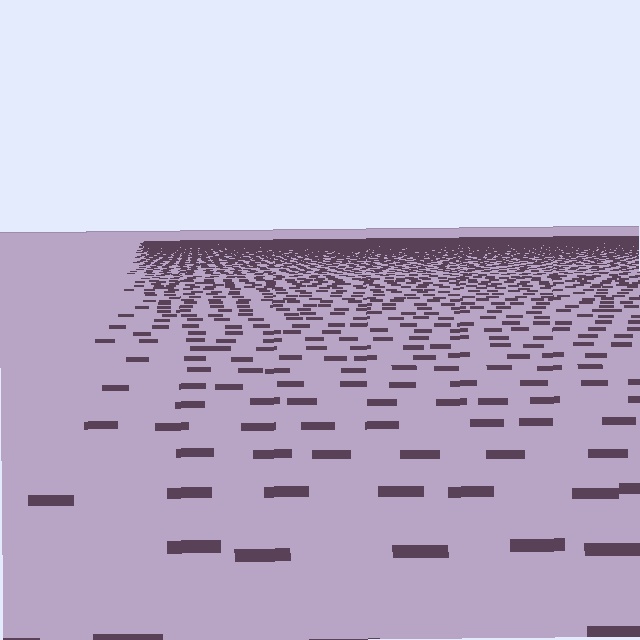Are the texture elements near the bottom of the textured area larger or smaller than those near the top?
Larger. Near the bottom, elements are closer to the viewer and appear at a bigger on-screen size.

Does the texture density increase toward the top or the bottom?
Density increases toward the top.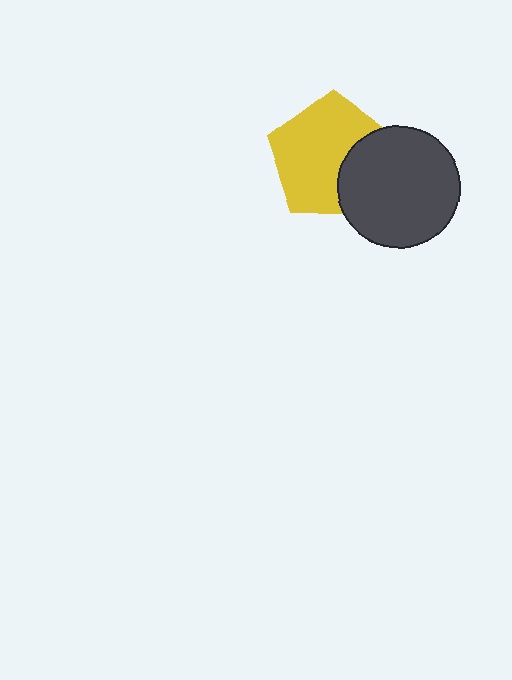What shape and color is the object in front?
The object in front is a dark gray circle.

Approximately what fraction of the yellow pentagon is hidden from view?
Roughly 31% of the yellow pentagon is hidden behind the dark gray circle.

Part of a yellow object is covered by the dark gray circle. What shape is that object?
It is a pentagon.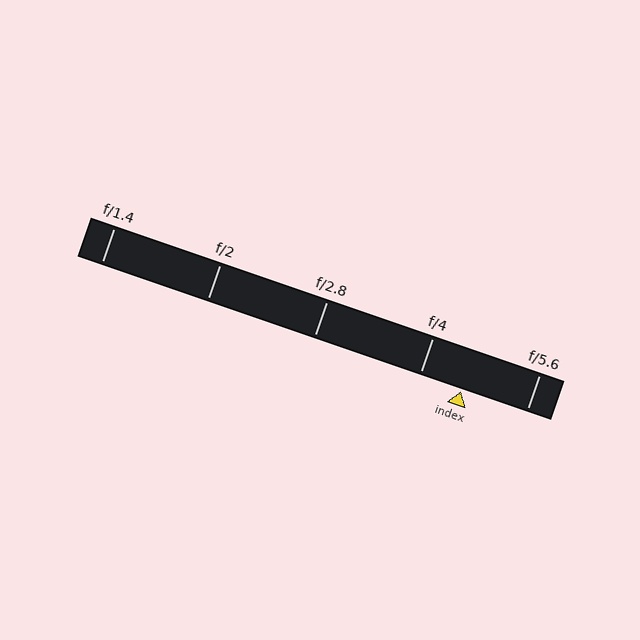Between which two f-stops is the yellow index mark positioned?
The index mark is between f/4 and f/5.6.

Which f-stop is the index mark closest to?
The index mark is closest to f/4.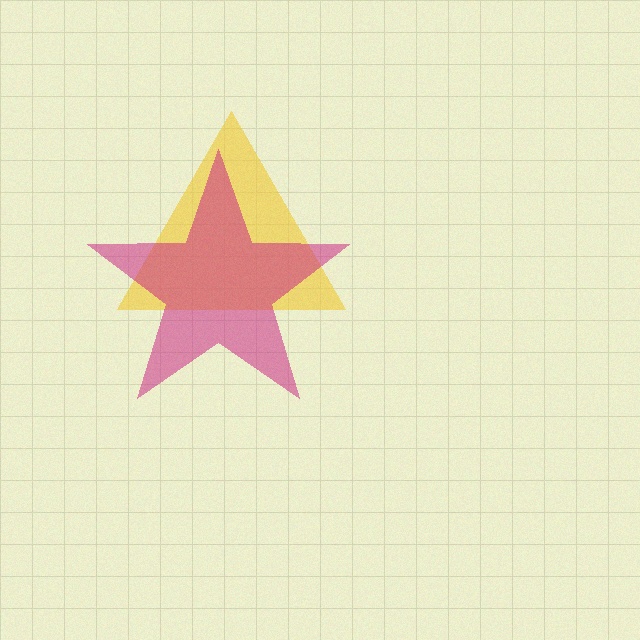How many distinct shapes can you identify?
There are 2 distinct shapes: a yellow triangle, a magenta star.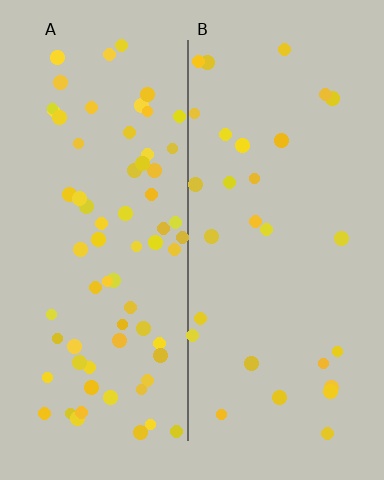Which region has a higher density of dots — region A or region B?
A (the left).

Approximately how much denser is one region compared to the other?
Approximately 2.4× — region A over region B.